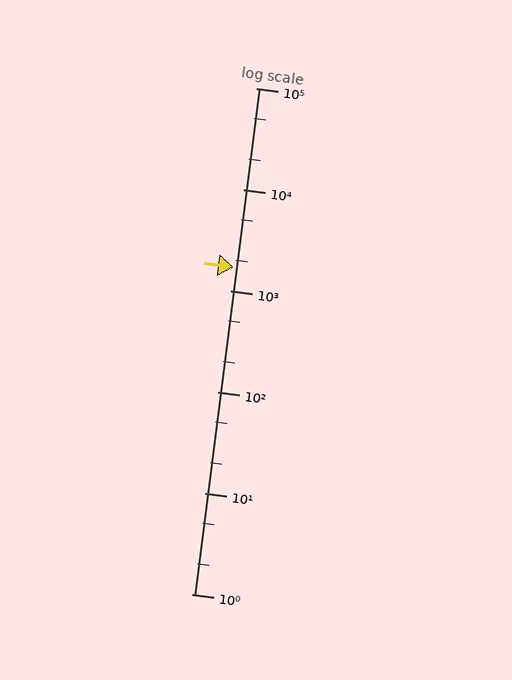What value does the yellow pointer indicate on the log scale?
The pointer indicates approximately 1700.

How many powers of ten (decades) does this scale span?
The scale spans 5 decades, from 1 to 100000.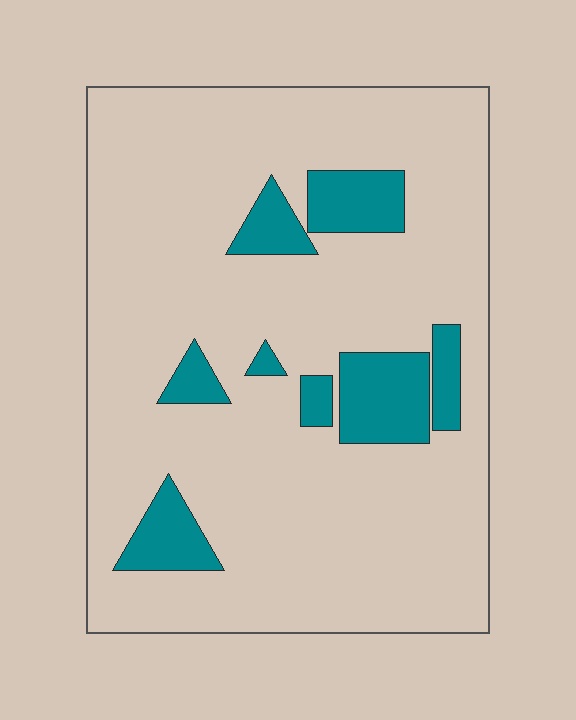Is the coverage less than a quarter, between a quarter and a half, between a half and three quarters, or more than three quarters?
Less than a quarter.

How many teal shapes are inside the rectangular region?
8.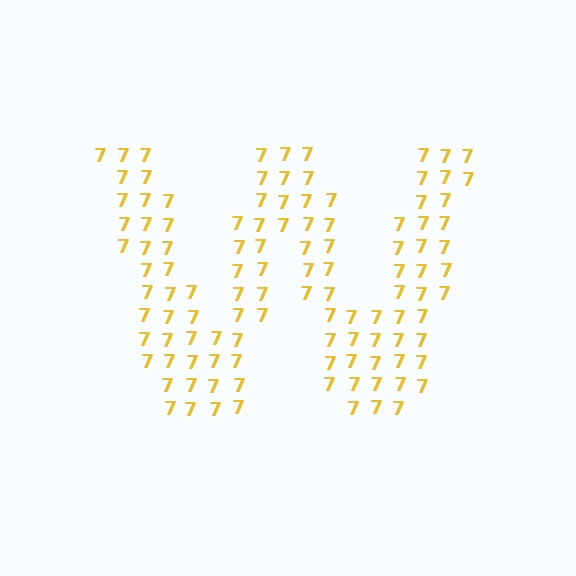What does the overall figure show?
The overall figure shows the letter W.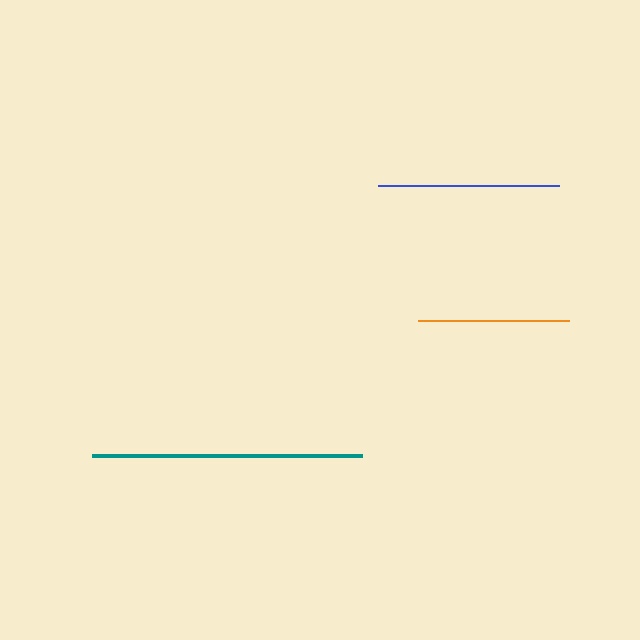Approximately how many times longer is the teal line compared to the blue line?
The teal line is approximately 1.5 times the length of the blue line.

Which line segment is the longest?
The teal line is the longest at approximately 270 pixels.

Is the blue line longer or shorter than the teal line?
The teal line is longer than the blue line.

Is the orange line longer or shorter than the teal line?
The teal line is longer than the orange line.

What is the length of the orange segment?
The orange segment is approximately 152 pixels long.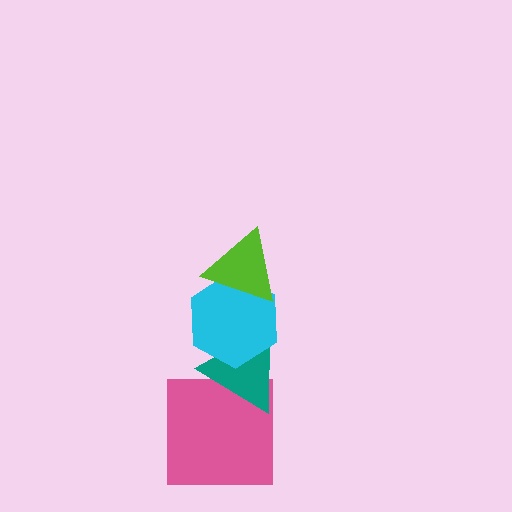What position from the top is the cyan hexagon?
The cyan hexagon is 2nd from the top.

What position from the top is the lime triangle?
The lime triangle is 1st from the top.